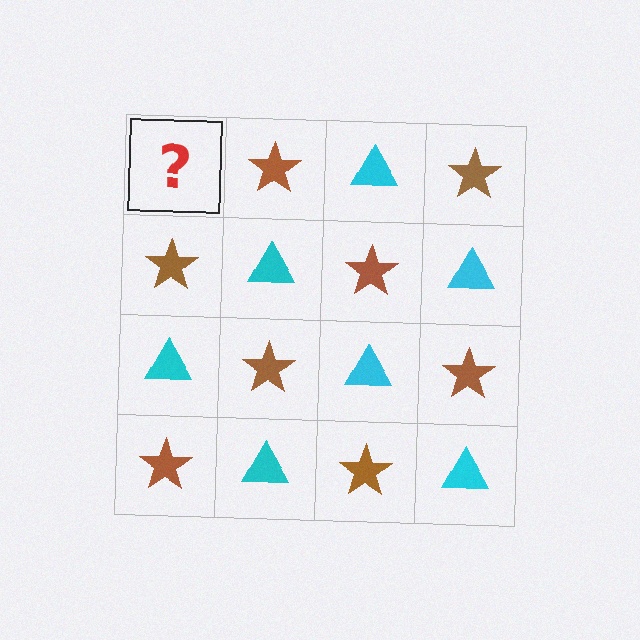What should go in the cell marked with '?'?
The missing cell should contain a cyan triangle.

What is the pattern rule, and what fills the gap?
The rule is that it alternates cyan triangle and brown star in a checkerboard pattern. The gap should be filled with a cyan triangle.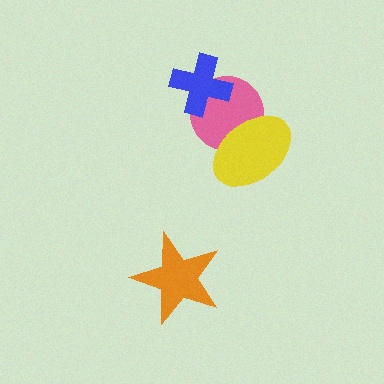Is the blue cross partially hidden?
No, no other shape covers it.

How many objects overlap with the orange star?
0 objects overlap with the orange star.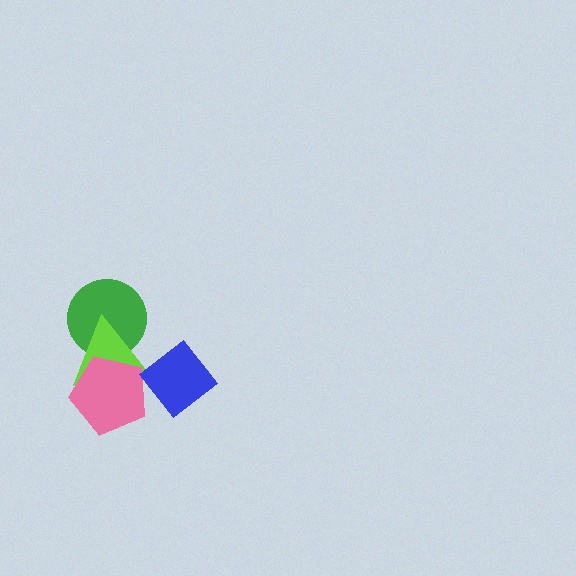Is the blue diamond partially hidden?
No, no other shape covers it.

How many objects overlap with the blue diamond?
2 objects overlap with the blue diamond.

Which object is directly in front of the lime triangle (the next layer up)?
The pink pentagon is directly in front of the lime triangle.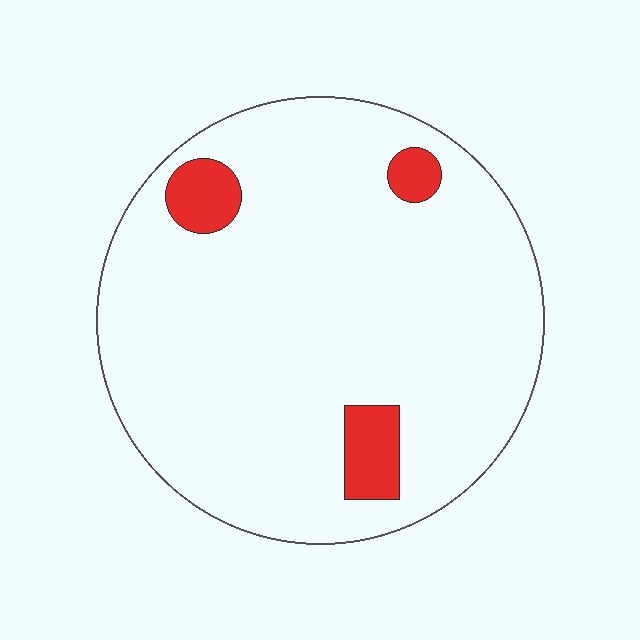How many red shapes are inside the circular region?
3.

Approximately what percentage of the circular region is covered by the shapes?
Approximately 10%.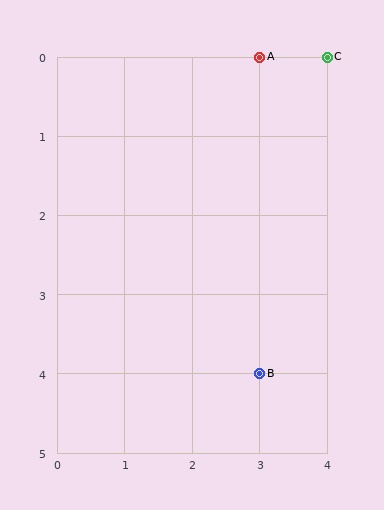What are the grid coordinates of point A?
Point A is at grid coordinates (3, 0).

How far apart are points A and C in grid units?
Points A and C are 1 column apart.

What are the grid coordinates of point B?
Point B is at grid coordinates (3, 4).